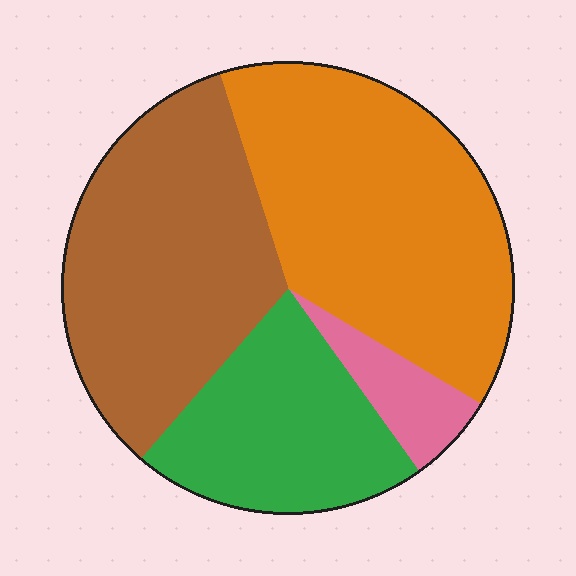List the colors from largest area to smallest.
From largest to smallest: orange, brown, green, pink.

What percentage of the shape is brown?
Brown takes up about one third (1/3) of the shape.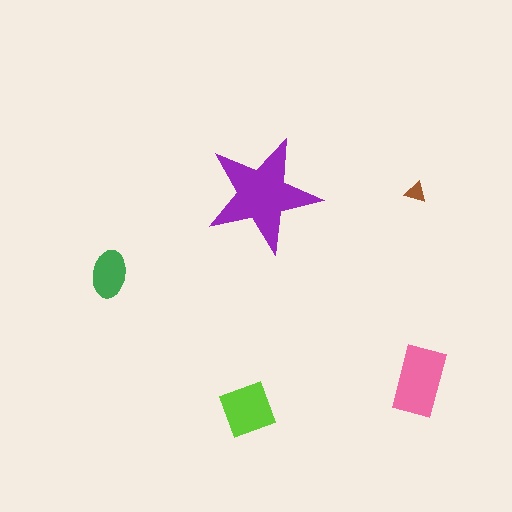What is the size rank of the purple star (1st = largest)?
1st.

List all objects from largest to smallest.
The purple star, the pink rectangle, the lime diamond, the green ellipse, the brown triangle.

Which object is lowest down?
The lime diamond is bottommost.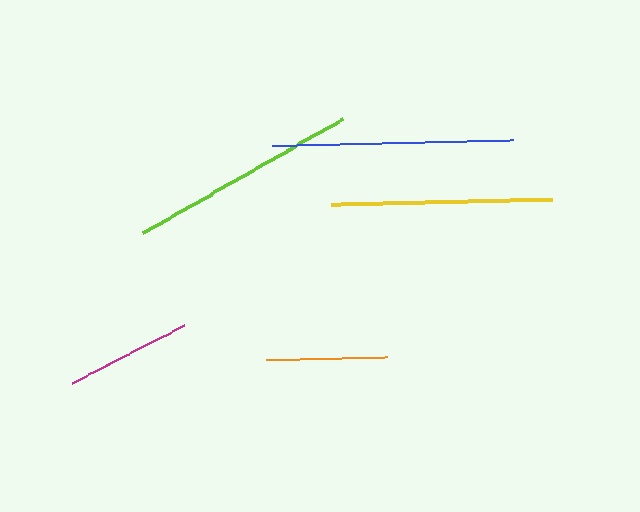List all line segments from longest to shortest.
From longest to shortest: blue, lime, yellow, magenta, orange.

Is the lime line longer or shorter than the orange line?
The lime line is longer than the orange line.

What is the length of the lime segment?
The lime segment is approximately 229 pixels long.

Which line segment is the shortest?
The orange line is the shortest at approximately 120 pixels.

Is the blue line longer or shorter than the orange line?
The blue line is longer than the orange line.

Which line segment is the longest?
The blue line is the longest at approximately 241 pixels.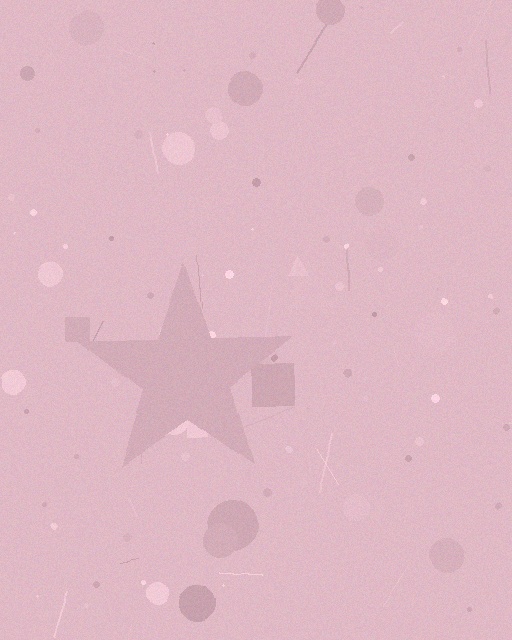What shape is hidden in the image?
A star is hidden in the image.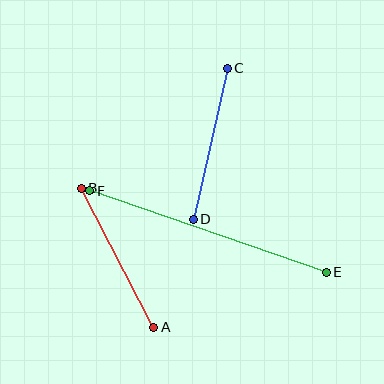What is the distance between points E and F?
The distance is approximately 250 pixels.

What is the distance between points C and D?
The distance is approximately 155 pixels.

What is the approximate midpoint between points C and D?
The midpoint is at approximately (210, 144) pixels.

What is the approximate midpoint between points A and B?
The midpoint is at approximately (118, 258) pixels.